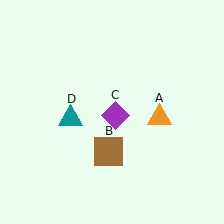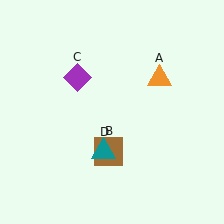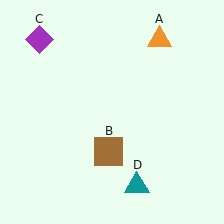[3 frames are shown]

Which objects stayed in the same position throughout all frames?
Brown square (object B) remained stationary.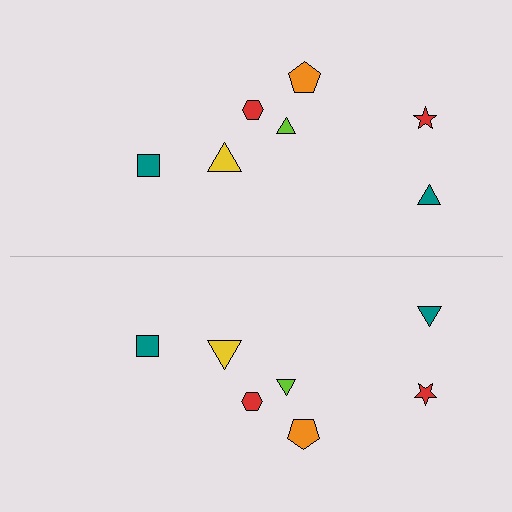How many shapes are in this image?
There are 14 shapes in this image.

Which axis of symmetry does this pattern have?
The pattern has a horizontal axis of symmetry running through the center of the image.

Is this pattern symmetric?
Yes, this pattern has bilateral (reflection) symmetry.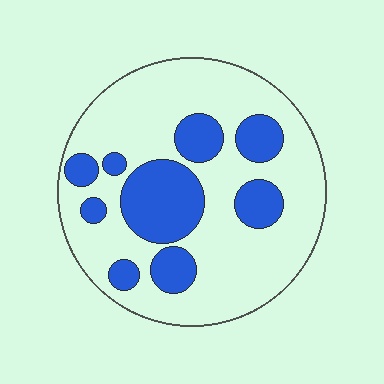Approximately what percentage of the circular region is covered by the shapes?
Approximately 30%.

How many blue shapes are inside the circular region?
9.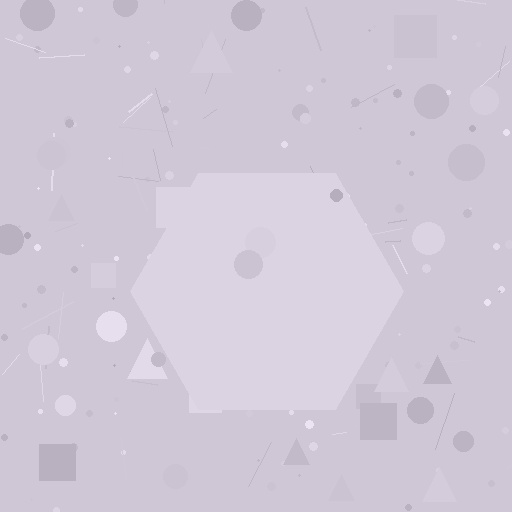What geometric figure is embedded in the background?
A hexagon is embedded in the background.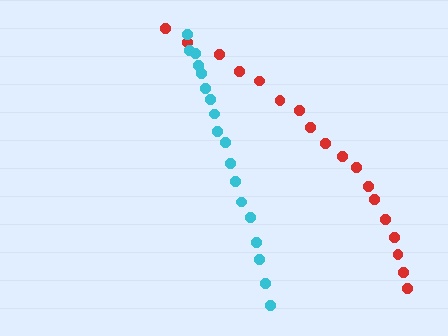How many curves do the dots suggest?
There are 2 distinct paths.